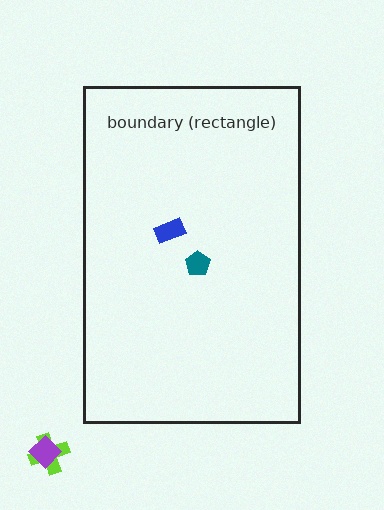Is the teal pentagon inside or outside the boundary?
Inside.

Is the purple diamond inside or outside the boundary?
Outside.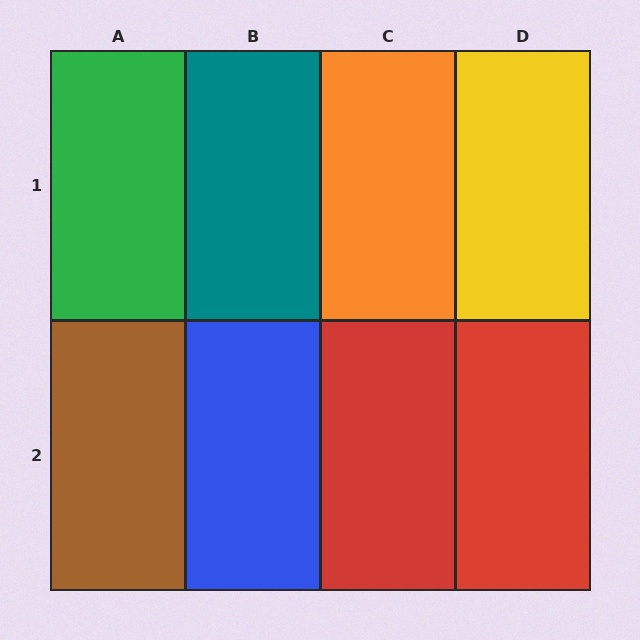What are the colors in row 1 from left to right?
Green, teal, orange, yellow.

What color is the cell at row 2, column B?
Blue.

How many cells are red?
2 cells are red.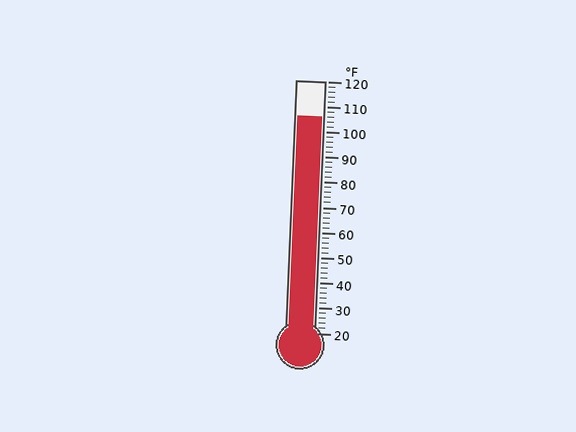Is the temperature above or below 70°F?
The temperature is above 70°F.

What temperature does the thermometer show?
The thermometer shows approximately 106°F.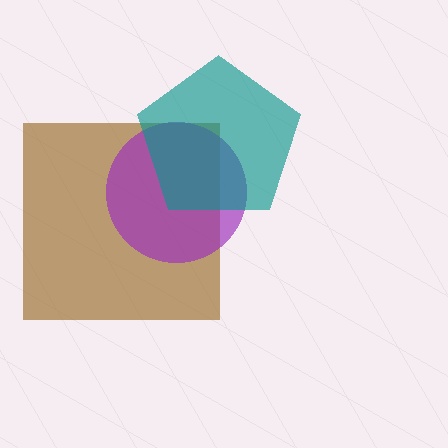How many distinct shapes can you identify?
There are 3 distinct shapes: a brown square, a purple circle, a teal pentagon.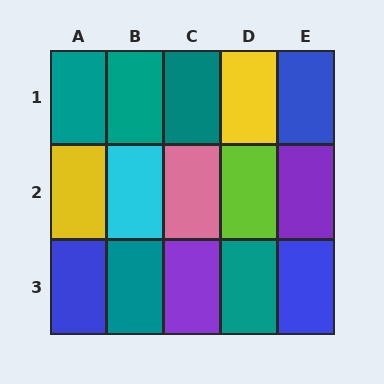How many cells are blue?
3 cells are blue.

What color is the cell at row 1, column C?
Teal.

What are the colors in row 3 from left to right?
Blue, teal, purple, teal, blue.